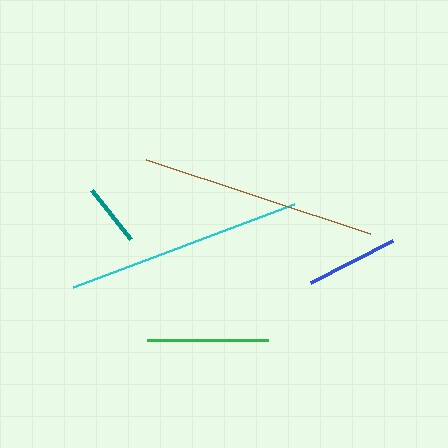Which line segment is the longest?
The cyan line is the longest at approximately 236 pixels.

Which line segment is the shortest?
The teal line is the shortest at approximately 62 pixels.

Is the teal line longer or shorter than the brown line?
The brown line is longer than the teal line.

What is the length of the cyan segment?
The cyan segment is approximately 236 pixels long.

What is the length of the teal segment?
The teal segment is approximately 62 pixels long.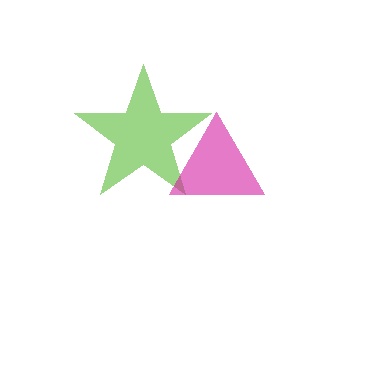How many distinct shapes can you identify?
There are 2 distinct shapes: a lime star, a magenta triangle.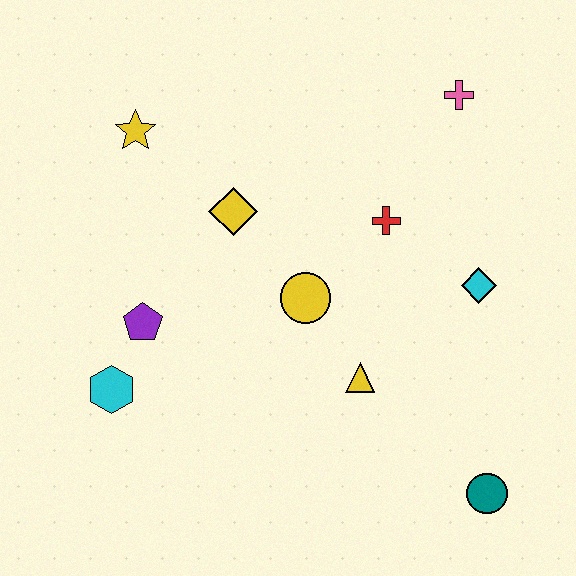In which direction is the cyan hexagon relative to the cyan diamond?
The cyan hexagon is to the left of the cyan diamond.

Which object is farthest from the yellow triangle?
The yellow star is farthest from the yellow triangle.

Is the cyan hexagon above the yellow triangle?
No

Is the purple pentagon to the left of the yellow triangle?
Yes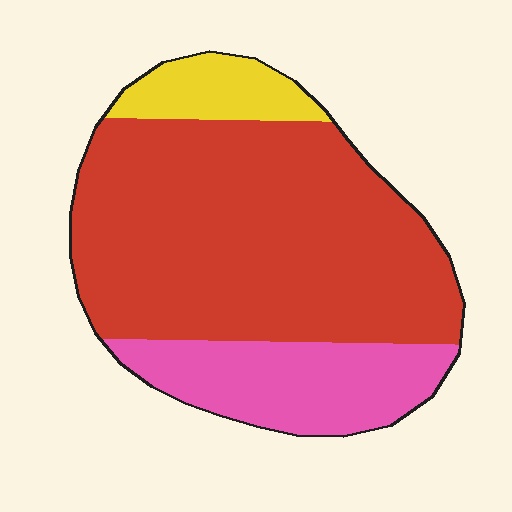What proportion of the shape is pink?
Pink covers 22% of the shape.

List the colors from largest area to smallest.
From largest to smallest: red, pink, yellow.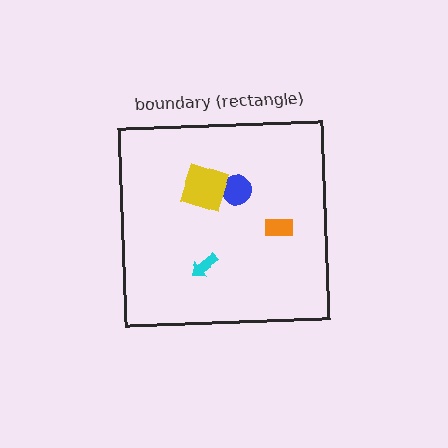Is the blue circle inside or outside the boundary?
Inside.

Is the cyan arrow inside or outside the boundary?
Inside.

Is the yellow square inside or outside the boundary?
Inside.